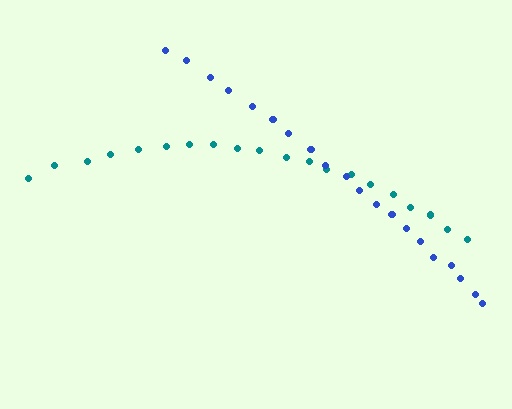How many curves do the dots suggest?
There are 2 distinct paths.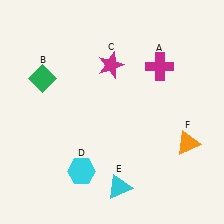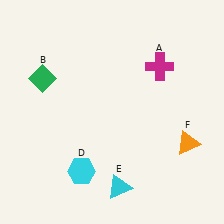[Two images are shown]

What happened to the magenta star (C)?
The magenta star (C) was removed in Image 2. It was in the top-left area of Image 1.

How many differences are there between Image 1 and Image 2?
There is 1 difference between the two images.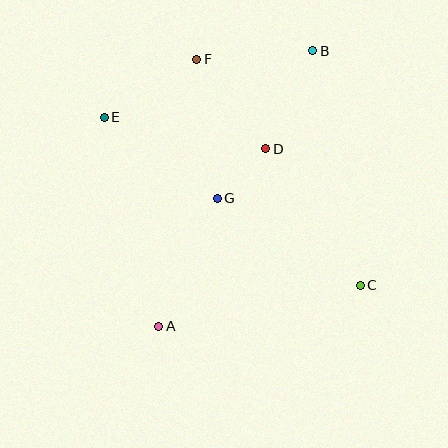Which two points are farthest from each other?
Points A and B are farthest from each other.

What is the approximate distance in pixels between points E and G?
The distance between E and G is approximately 139 pixels.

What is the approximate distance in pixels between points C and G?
The distance between C and G is approximately 168 pixels.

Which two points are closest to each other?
Points D and G are closest to each other.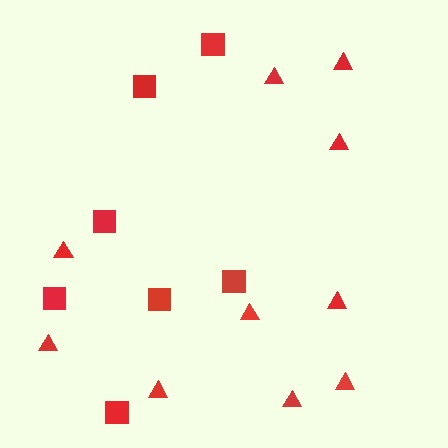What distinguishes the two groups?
There are 2 groups: one group of triangles (10) and one group of squares (7).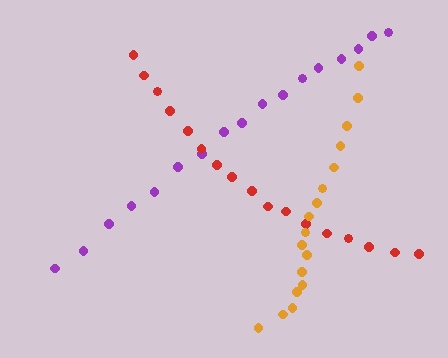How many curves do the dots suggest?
There are 3 distinct paths.